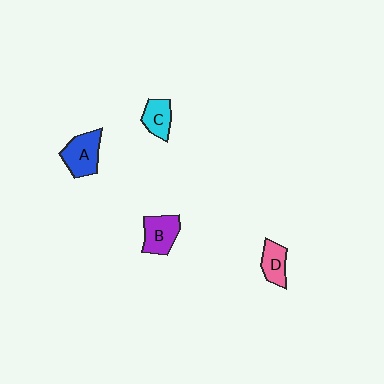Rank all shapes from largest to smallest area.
From largest to smallest: A (blue), B (purple), C (cyan), D (pink).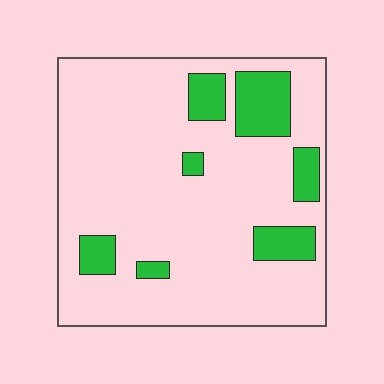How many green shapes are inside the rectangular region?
7.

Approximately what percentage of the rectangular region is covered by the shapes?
Approximately 15%.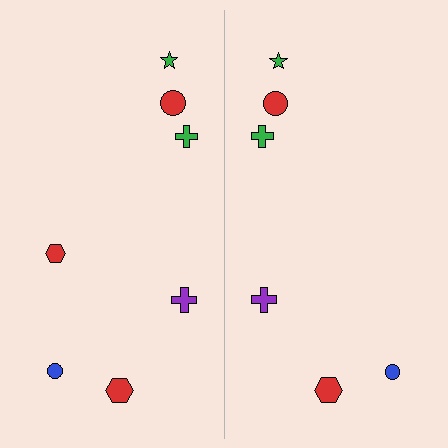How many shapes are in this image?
There are 13 shapes in this image.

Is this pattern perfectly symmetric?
No, the pattern is not perfectly symmetric. A red hexagon is missing from the right side.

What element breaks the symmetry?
A red hexagon is missing from the right side.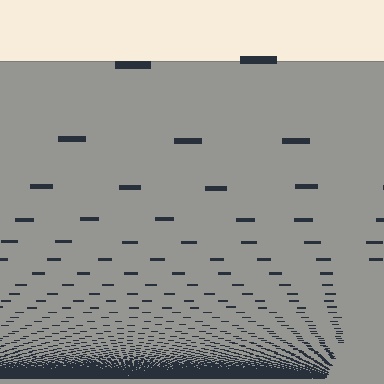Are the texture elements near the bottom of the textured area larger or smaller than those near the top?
Smaller. The gradient is inverted — elements near the bottom are smaller and denser.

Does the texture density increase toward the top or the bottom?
Density increases toward the bottom.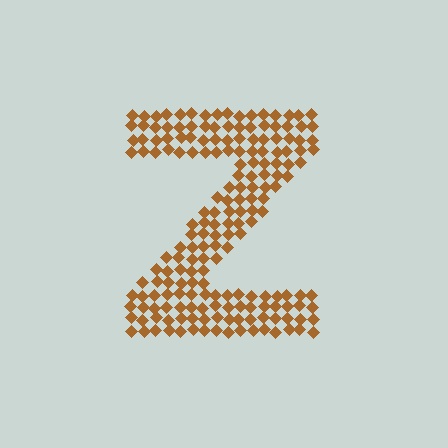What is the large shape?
The large shape is the letter Z.